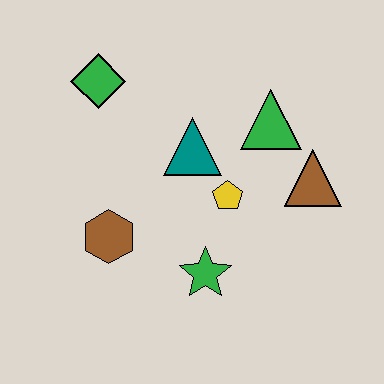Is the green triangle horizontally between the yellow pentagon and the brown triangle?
Yes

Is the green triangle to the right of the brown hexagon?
Yes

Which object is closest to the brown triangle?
The green triangle is closest to the brown triangle.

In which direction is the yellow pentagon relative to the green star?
The yellow pentagon is above the green star.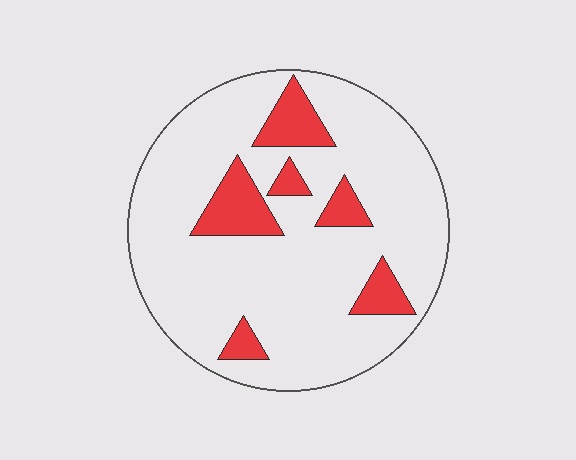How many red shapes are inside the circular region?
6.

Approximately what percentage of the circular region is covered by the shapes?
Approximately 15%.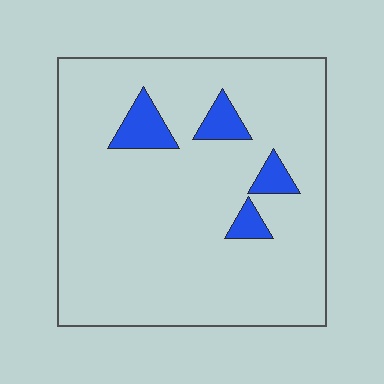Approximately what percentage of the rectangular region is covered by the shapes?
Approximately 10%.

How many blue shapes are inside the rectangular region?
4.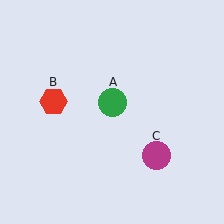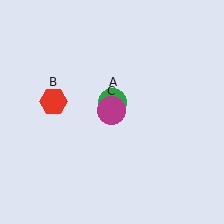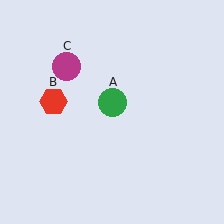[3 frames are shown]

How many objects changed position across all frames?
1 object changed position: magenta circle (object C).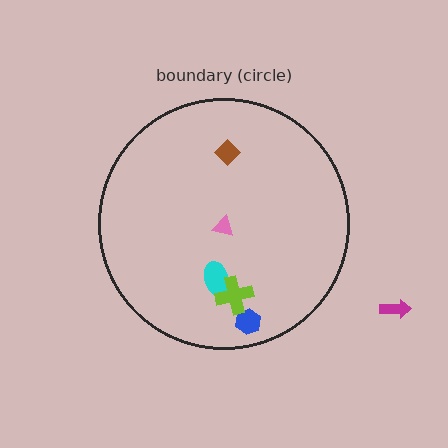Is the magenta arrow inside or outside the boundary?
Outside.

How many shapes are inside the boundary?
5 inside, 1 outside.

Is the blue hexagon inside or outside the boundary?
Inside.